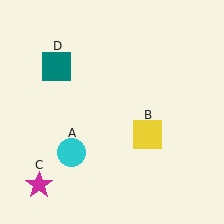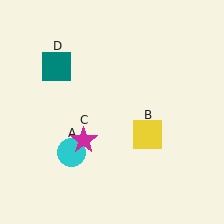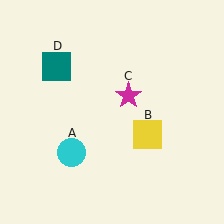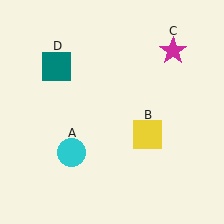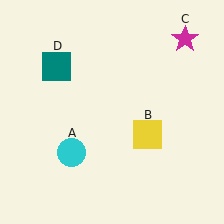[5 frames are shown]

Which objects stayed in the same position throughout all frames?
Cyan circle (object A) and yellow square (object B) and teal square (object D) remained stationary.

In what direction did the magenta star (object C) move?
The magenta star (object C) moved up and to the right.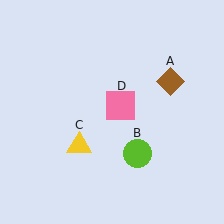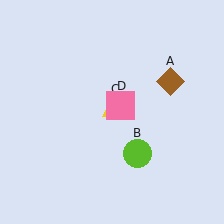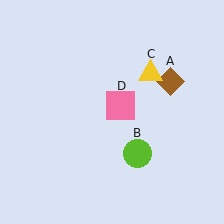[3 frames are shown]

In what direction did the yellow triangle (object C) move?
The yellow triangle (object C) moved up and to the right.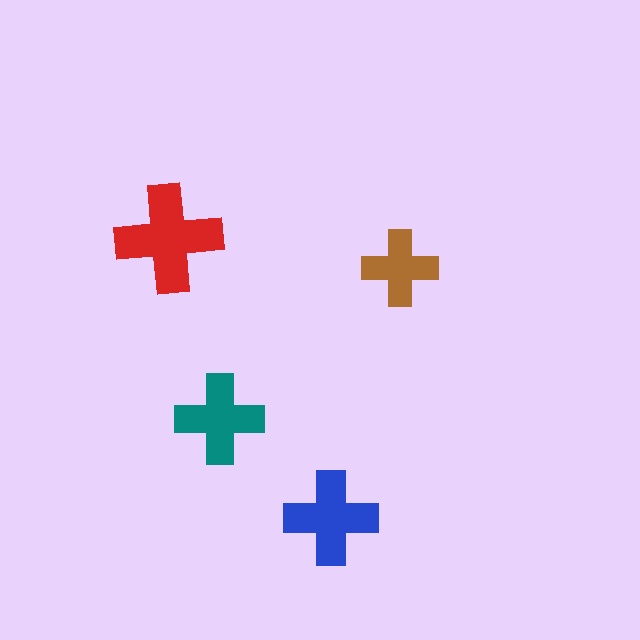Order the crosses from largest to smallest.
the red one, the blue one, the teal one, the brown one.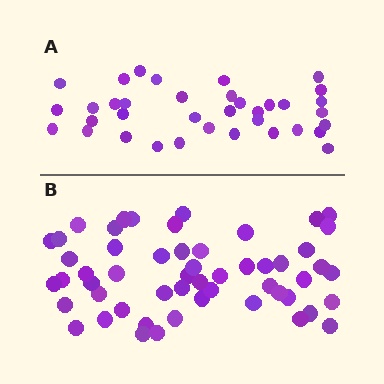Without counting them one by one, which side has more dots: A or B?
Region B (the bottom region) has more dots.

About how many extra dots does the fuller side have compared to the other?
Region B has approximately 20 more dots than region A.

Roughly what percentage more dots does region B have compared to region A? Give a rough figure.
About 50% more.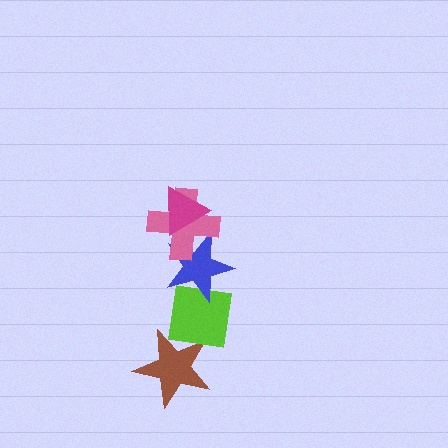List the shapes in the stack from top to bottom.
From top to bottom: the magenta triangle, the pink cross, the blue star, the lime square, the brown star.